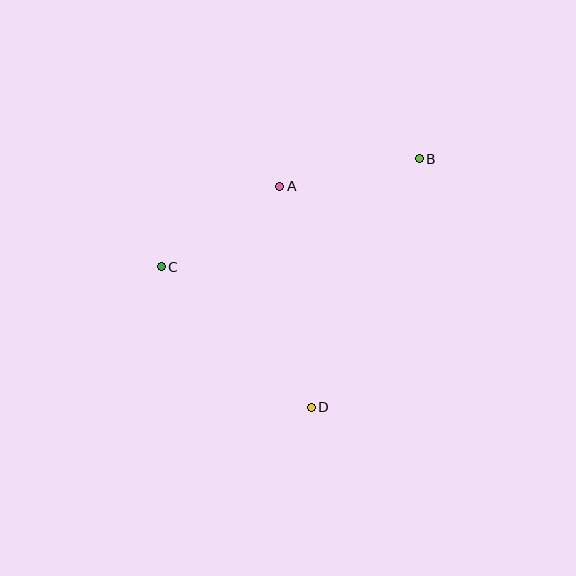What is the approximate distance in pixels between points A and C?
The distance between A and C is approximately 143 pixels.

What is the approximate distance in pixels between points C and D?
The distance between C and D is approximately 206 pixels.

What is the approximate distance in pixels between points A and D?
The distance between A and D is approximately 223 pixels.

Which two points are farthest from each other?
Points B and C are farthest from each other.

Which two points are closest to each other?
Points A and B are closest to each other.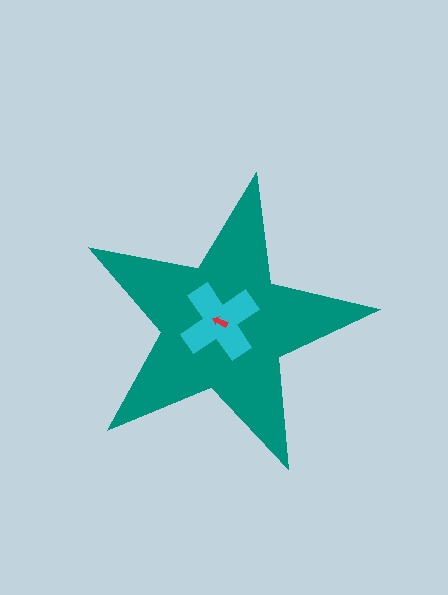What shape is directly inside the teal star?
The cyan cross.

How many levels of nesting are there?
3.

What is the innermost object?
The red arrow.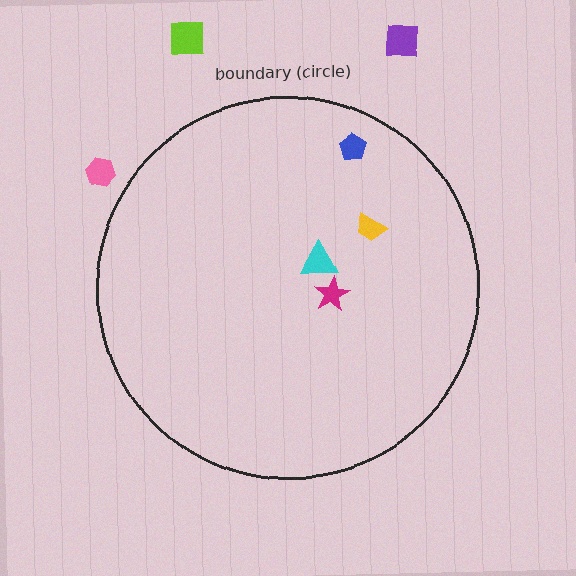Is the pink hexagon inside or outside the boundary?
Outside.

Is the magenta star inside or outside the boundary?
Inside.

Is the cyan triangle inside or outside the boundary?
Inside.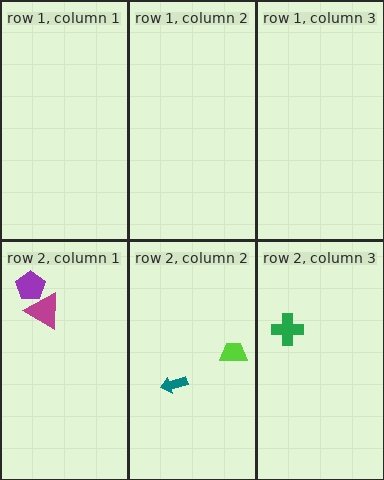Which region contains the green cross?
The row 2, column 3 region.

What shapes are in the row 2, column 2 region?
The lime trapezoid, the teal arrow.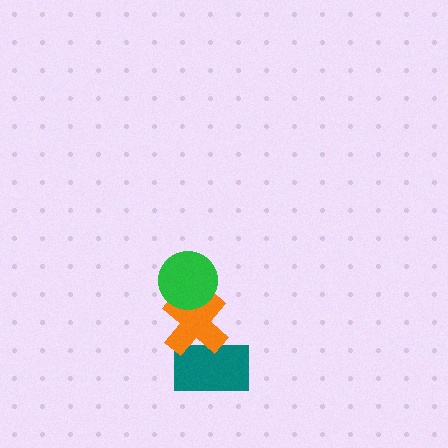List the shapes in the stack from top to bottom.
From top to bottom: the green circle, the orange cross, the teal rectangle.